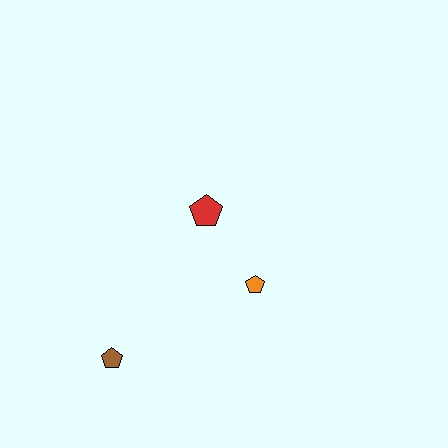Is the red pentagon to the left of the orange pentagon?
Yes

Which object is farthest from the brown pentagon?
The red pentagon is farthest from the brown pentagon.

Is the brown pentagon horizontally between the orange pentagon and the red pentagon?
No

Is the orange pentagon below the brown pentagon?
No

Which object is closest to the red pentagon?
The orange pentagon is closest to the red pentagon.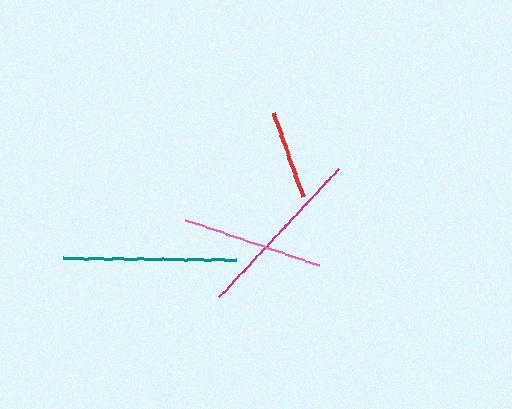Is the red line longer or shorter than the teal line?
The teal line is longer than the red line.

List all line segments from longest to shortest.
From longest to shortest: magenta, teal, pink, red.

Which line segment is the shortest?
The red line is the shortest at approximately 89 pixels.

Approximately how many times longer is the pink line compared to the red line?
The pink line is approximately 1.6 times the length of the red line.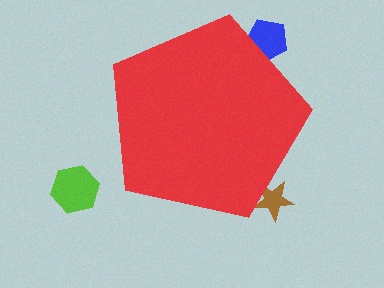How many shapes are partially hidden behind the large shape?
2 shapes are partially hidden.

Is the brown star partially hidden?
Yes, the brown star is partially hidden behind the red pentagon.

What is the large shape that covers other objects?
A red pentagon.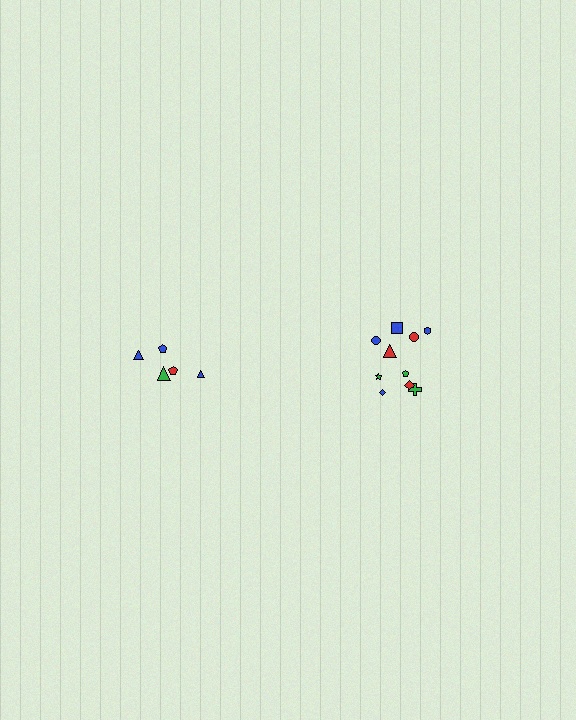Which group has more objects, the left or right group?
The right group.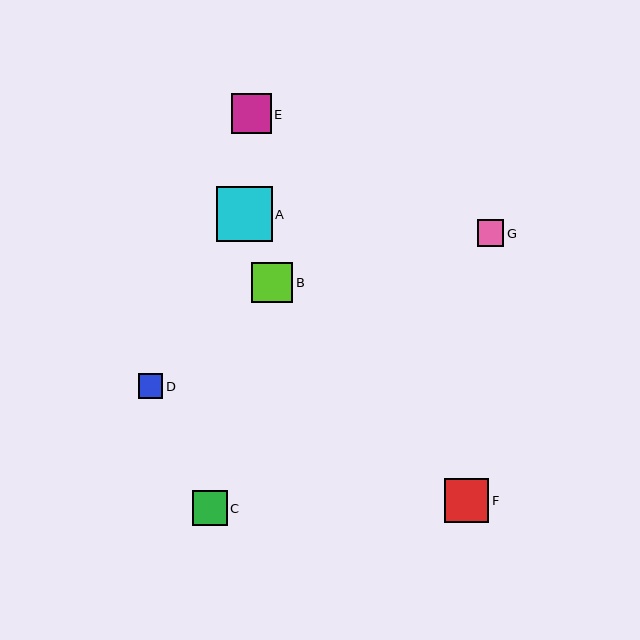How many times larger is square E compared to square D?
Square E is approximately 1.6 times the size of square D.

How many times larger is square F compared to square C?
Square F is approximately 1.3 times the size of square C.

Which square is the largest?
Square A is the largest with a size of approximately 56 pixels.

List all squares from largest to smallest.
From largest to smallest: A, F, B, E, C, G, D.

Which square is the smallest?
Square D is the smallest with a size of approximately 24 pixels.